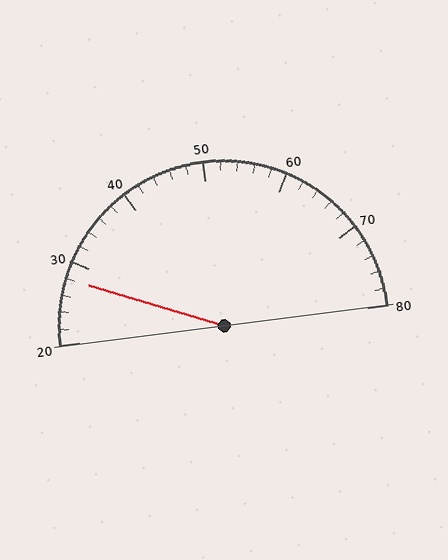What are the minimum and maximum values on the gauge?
The gauge ranges from 20 to 80.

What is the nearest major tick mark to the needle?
The nearest major tick mark is 30.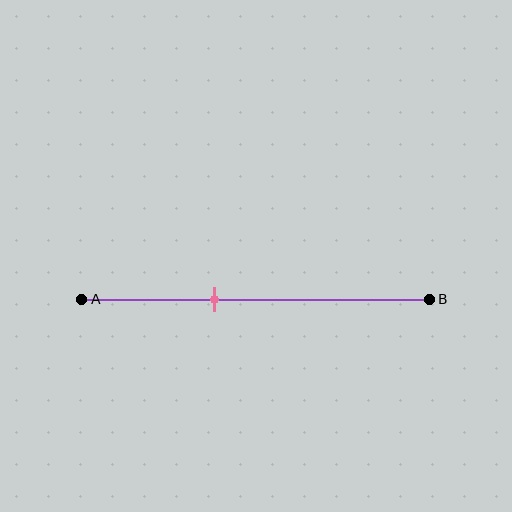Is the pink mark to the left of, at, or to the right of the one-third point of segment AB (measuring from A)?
The pink mark is to the right of the one-third point of segment AB.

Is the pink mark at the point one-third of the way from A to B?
No, the mark is at about 40% from A, not at the 33% one-third point.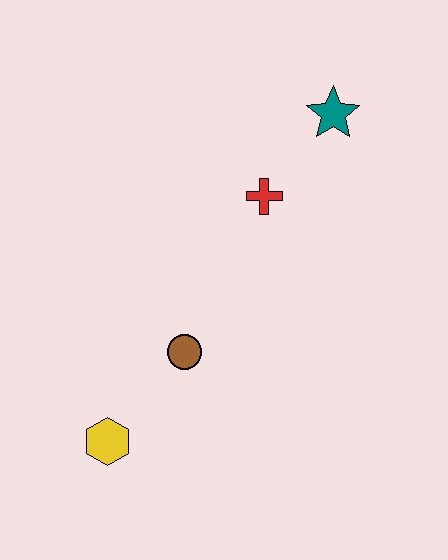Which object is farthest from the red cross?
The yellow hexagon is farthest from the red cross.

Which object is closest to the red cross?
The teal star is closest to the red cross.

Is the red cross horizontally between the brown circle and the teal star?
Yes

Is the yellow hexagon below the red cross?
Yes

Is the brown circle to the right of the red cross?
No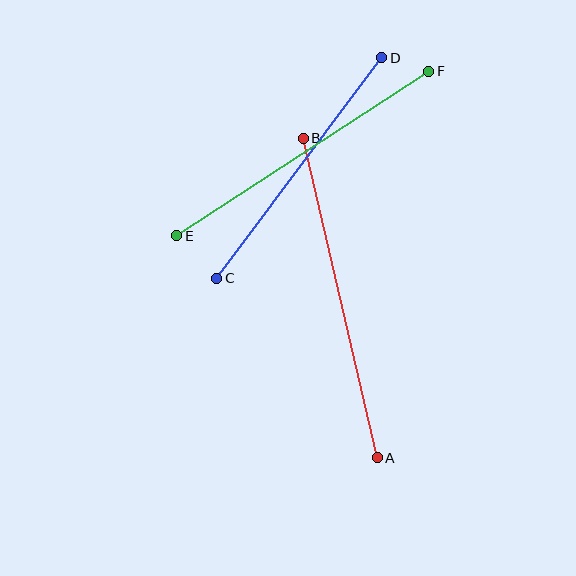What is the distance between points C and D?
The distance is approximately 276 pixels.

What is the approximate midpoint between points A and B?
The midpoint is at approximately (340, 298) pixels.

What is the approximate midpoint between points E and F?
The midpoint is at approximately (303, 153) pixels.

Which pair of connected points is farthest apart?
Points A and B are farthest apart.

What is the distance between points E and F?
The distance is approximately 301 pixels.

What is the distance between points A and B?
The distance is approximately 328 pixels.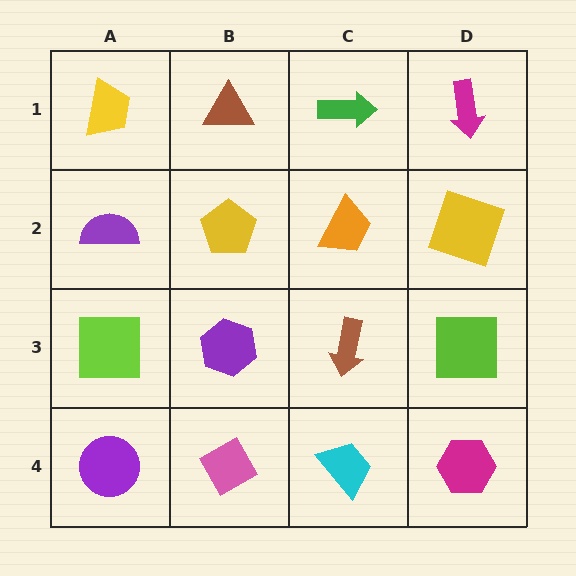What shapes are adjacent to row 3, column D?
A yellow square (row 2, column D), a magenta hexagon (row 4, column D), a brown arrow (row 3, column C).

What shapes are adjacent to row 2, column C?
A green arrow (row 1, column C), a brown arrow (row 3, column C), a yellow pentagon (row 2, column B), a yellow square (row 2, column D).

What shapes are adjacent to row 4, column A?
A lime square (row 3, column A), a pink diamond (row 4, column B).